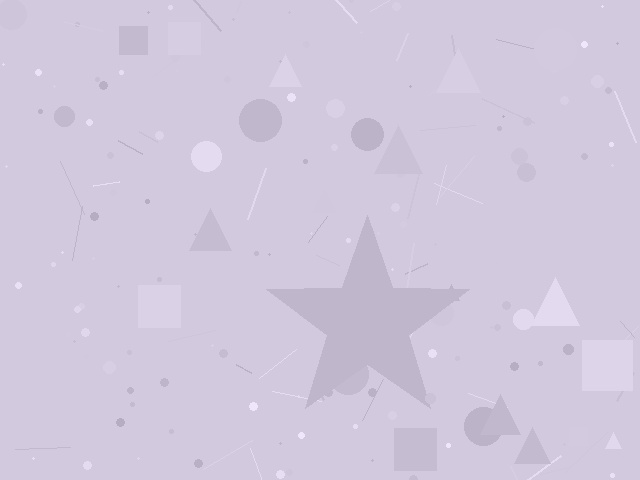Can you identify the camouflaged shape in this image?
The camouflaged shape is a star.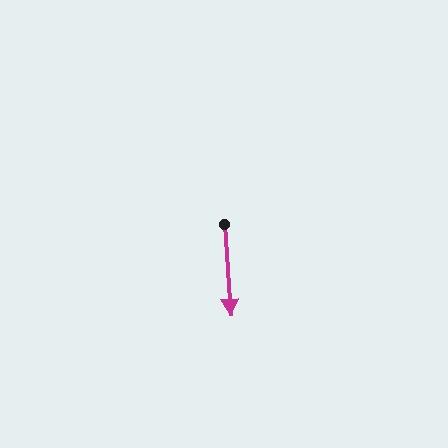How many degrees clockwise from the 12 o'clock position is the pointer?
Approximately 176 degrees.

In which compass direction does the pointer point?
South.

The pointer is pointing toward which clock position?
Roughly 6 o'clock.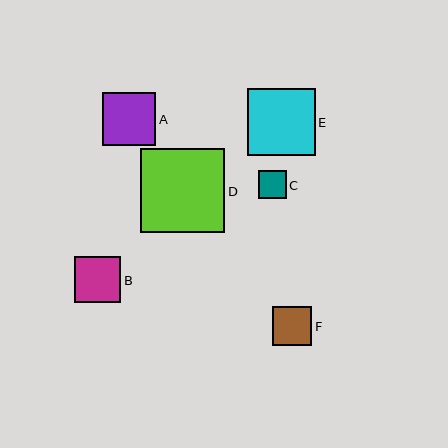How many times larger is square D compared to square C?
Square D is approximately 3.0 times the size of square C.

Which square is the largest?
Square D is the largest with a size of approximately 85 pixels.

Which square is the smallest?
Square C is the smallest with a size of approximately 28 pixels.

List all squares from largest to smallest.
From largest to smallest: D, E, A, B, F, C.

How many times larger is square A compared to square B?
Square A is approximately 1.2 times the size of square B.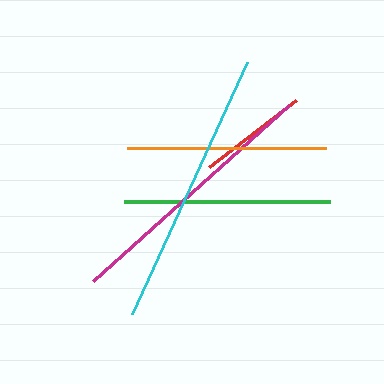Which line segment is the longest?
The cyan line is the longest at approximately 276 pixels.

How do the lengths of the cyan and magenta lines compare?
The cyan and magenta lines are approximately the same length.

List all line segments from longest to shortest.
From longest to shortest: cyan, magenta, green, orange, red.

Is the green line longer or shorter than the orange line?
The green line is longer than the orange line.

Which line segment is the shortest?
The red line is the shortest at approximately 109 pixels.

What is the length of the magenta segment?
The magenta segment is approximately 264 pixels long.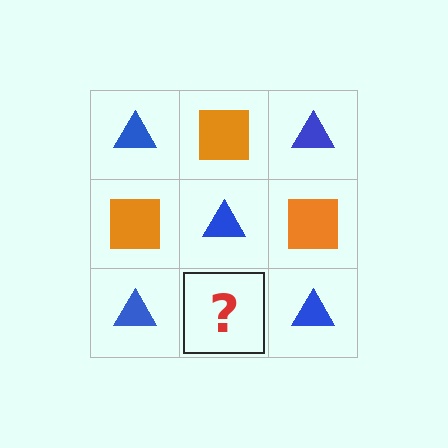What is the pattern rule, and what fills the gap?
The rule is that it alternates blue triangle and orange square in a checkerboard pattern. The gap should be filled with an orange square.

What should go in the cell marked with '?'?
The missing cell should contain an orange square.